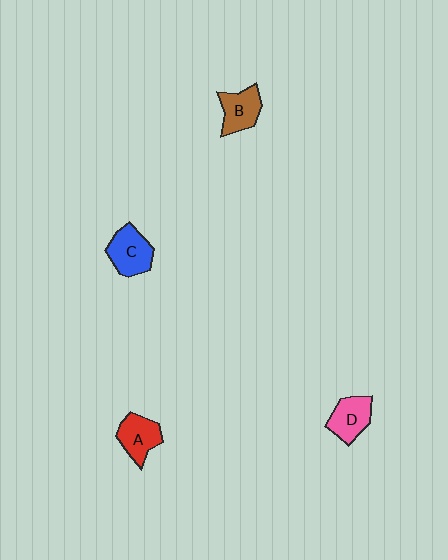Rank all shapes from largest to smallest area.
From largest to smallest: C (blue), A (red), B (brown), D (pink).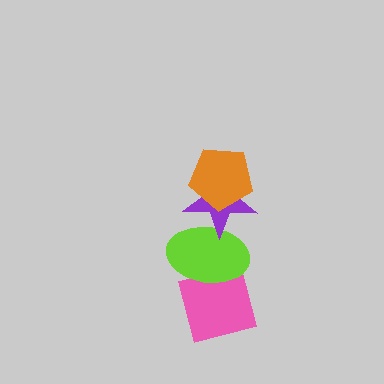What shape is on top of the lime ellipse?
The purple star is on top of the lime ellipse.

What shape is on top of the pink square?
The lime ellipse is on top of the pink square.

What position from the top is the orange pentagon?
The orange pentagon is 1st from the top.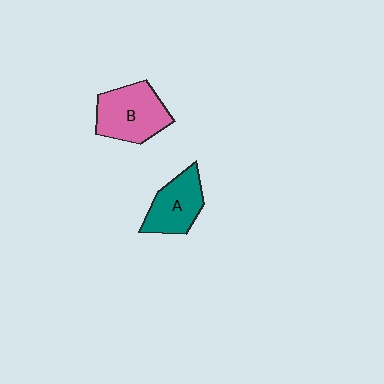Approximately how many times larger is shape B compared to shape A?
Approximately 1.3 times.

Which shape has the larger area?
Shape B (pink).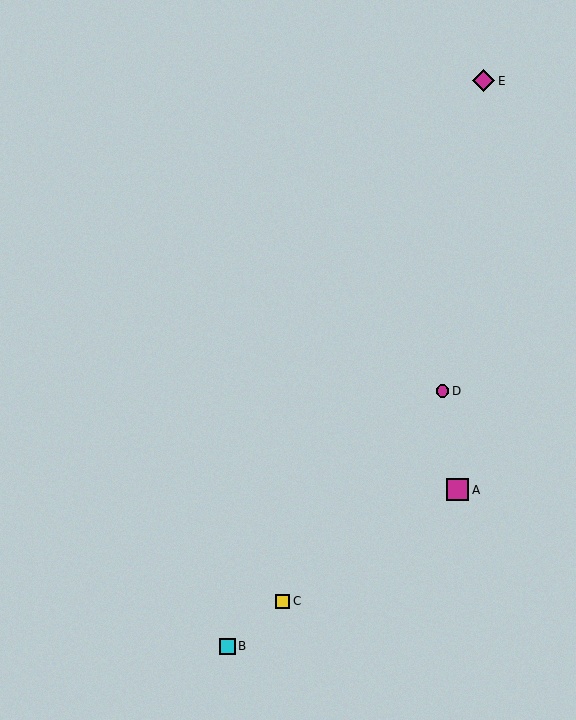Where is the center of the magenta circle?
The center of the magenta circle is at (442, 391).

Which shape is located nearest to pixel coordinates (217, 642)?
The cyan square (labeled B) at (228, 646) is nearest to that location.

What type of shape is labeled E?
Shape E is a magenta diamond.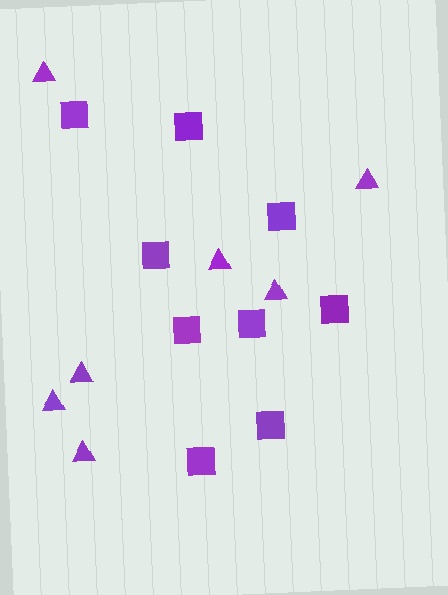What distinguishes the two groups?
There are 2 groups: one group of triangles (7) and one group of squares (9).